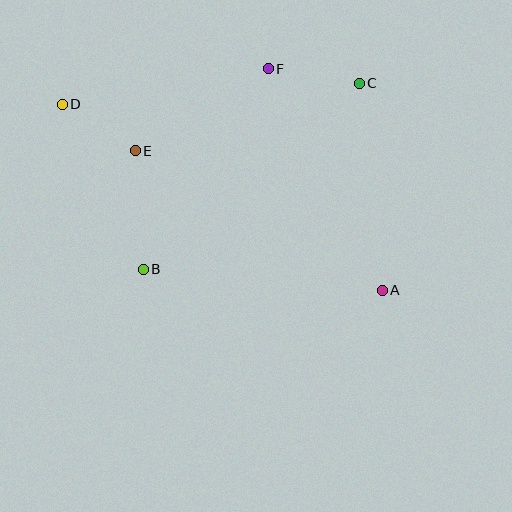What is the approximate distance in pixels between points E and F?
The distance between E and F is approximately 157 pixels.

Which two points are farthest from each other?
Points A and D are farthest from each other.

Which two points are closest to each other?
Points D and E are closest to each other.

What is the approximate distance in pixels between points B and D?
The distance between B and D is approximately 184 pixels.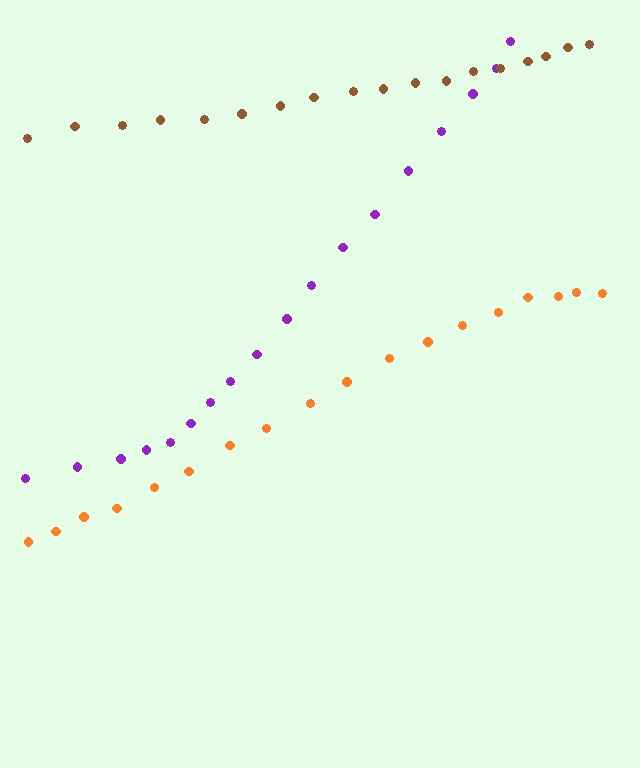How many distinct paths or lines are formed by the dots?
There are 3 distinct paths.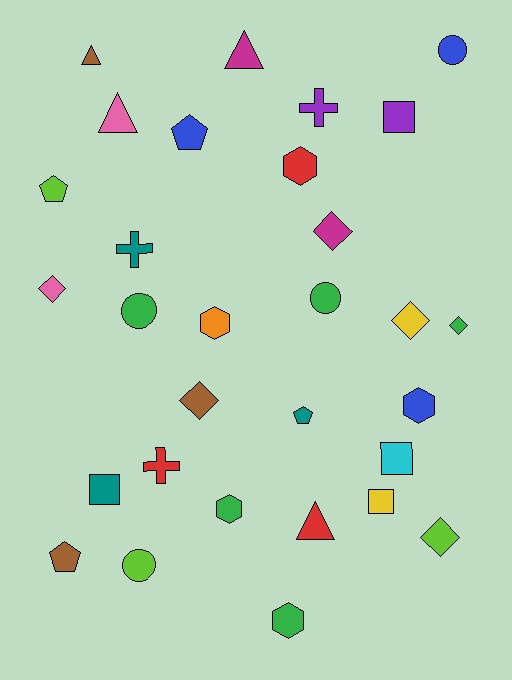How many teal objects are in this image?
There are 3 teal objects.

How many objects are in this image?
There are 30 objects.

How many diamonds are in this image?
There are 6 diamonds.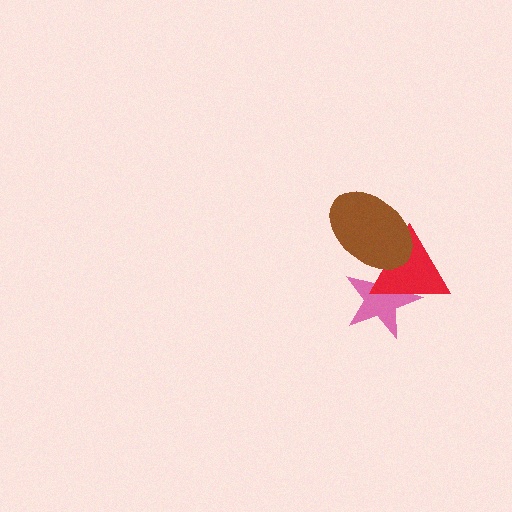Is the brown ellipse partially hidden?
No, no other shape covers it.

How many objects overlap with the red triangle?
2 objects overlap with the red triangle.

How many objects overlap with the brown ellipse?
2 objects overlap with the brown ellipse.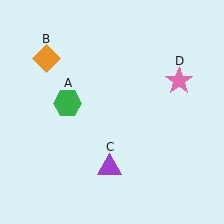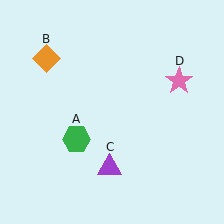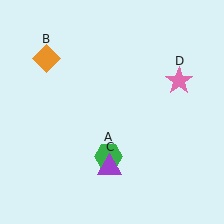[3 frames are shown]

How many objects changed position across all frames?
1 object changed position: green hexagon (object A).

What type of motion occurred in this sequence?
The green hexagon (object A) rotated counterclockwise around the center of the scene.